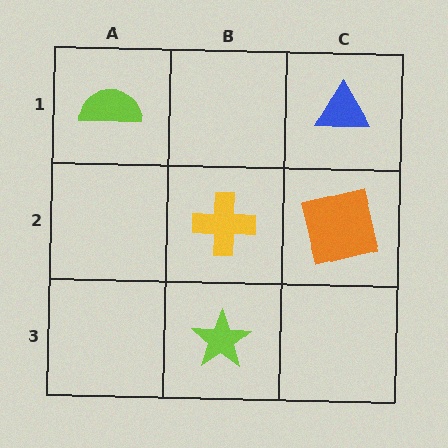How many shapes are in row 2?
2 shapes.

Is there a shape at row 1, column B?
No, that cell is empty.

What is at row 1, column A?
A lime semicircle.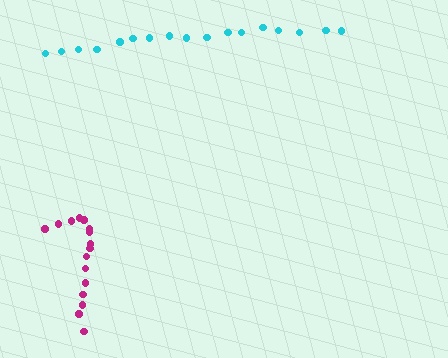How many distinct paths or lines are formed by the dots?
There are 2 distinct paths.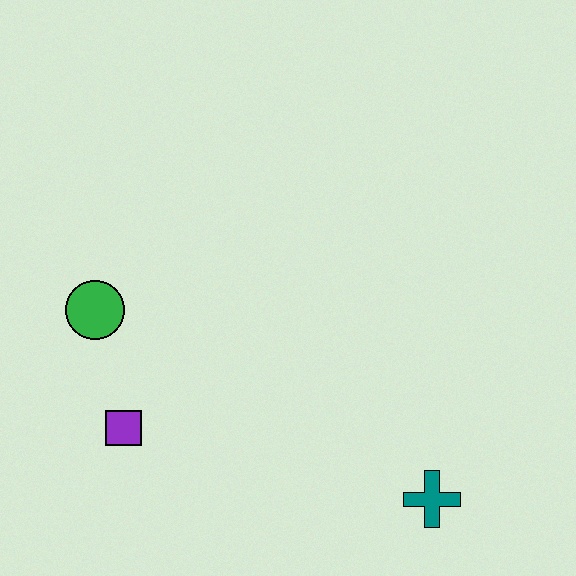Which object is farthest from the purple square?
The teal cross is farthest from the purple square.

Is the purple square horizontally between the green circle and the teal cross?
Yes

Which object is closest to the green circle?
The purple square is closest to the green circle.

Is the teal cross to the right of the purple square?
Yes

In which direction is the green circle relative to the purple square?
The green circle is above the purple square.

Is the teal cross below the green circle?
Yes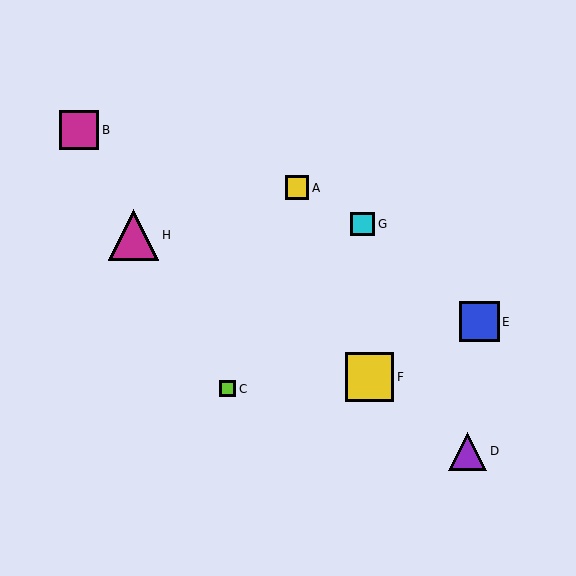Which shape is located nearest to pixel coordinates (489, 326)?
The blue square (labeled E) at (479, 322) is nearest to that location.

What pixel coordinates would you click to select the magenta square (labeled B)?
Click at (79, 130) to select the magenta square B.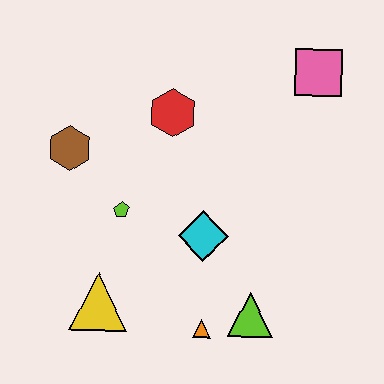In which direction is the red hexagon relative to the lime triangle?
The red hexagon is above the lime triangle.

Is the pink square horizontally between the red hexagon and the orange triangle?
No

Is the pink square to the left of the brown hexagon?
No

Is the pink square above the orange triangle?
Yes